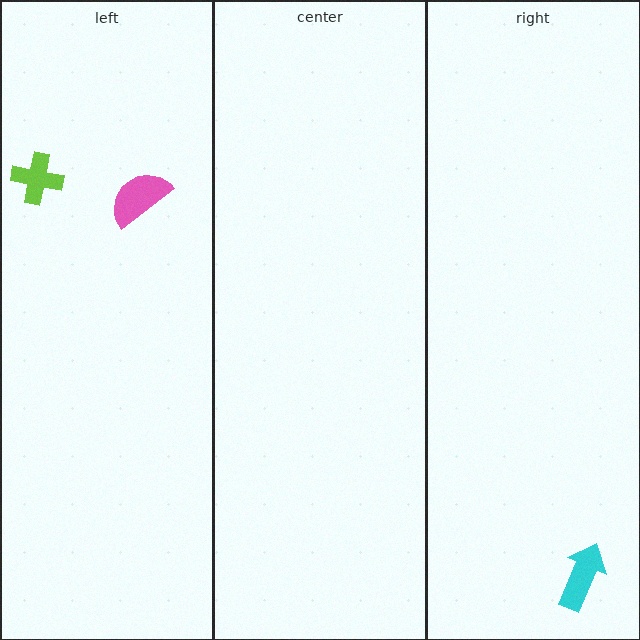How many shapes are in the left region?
2.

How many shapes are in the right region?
1.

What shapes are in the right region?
The cyan arrow.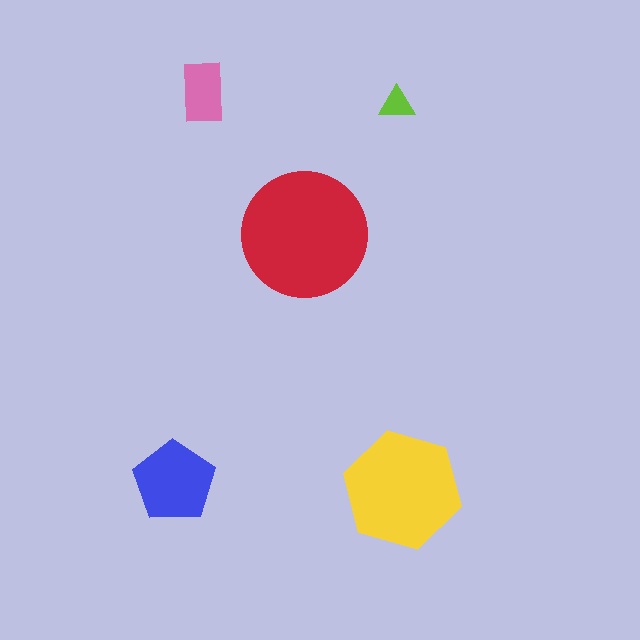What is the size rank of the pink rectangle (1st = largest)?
4th.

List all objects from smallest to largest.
The lime triangle, the pink rectangle, the blue pentagon, the yellow hexagon, the red circle.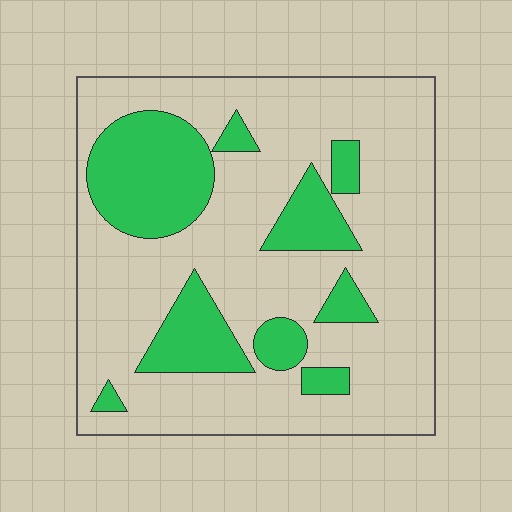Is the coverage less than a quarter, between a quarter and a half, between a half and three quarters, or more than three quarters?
Between a quarter and a half.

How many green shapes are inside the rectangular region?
9.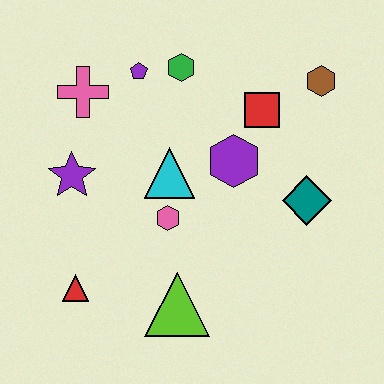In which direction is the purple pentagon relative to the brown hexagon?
The purple pentagon is to the left of the brown hexagon.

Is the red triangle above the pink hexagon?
No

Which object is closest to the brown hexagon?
The red square is closest to the brown hexagon.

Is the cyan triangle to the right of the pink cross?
Yes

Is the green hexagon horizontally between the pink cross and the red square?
Yes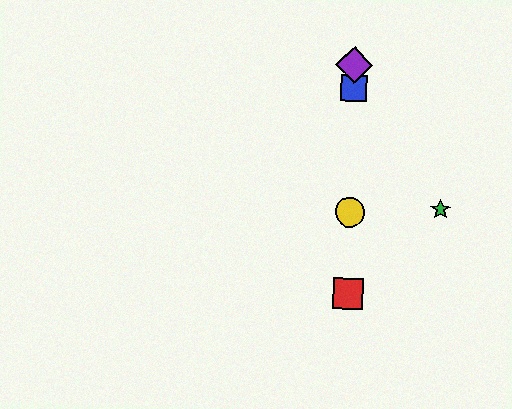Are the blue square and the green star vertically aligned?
No, the blue square is at x≈353 and the green star is at x≈440.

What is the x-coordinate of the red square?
The red square is at x≈348.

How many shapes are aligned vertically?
4 shapes (the red square, the blue square, the yellow circle, the purple diamond) are aligned vertically.